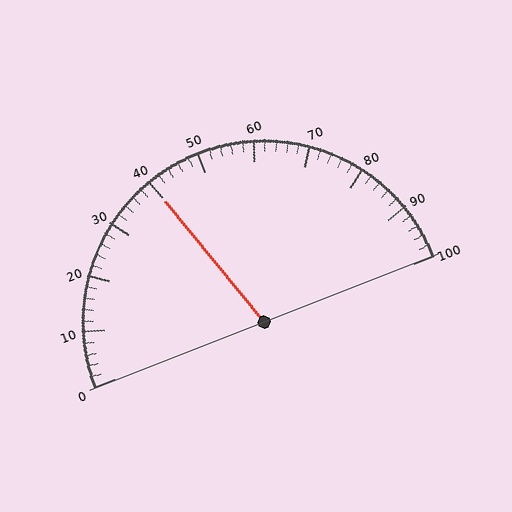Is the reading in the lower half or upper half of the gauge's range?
The reading is in the lower half of the range (0 to 100).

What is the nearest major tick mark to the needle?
The nearest major tick mark is 40.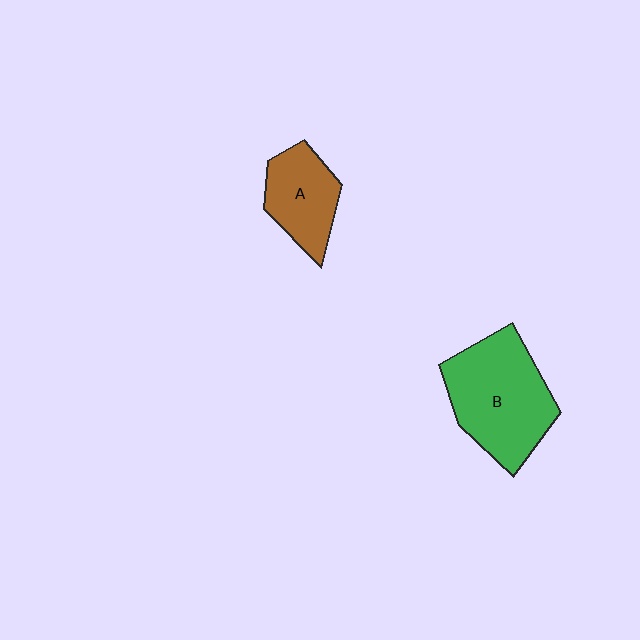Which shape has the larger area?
Shape B (green).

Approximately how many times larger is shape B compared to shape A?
Approximately 1.7 times.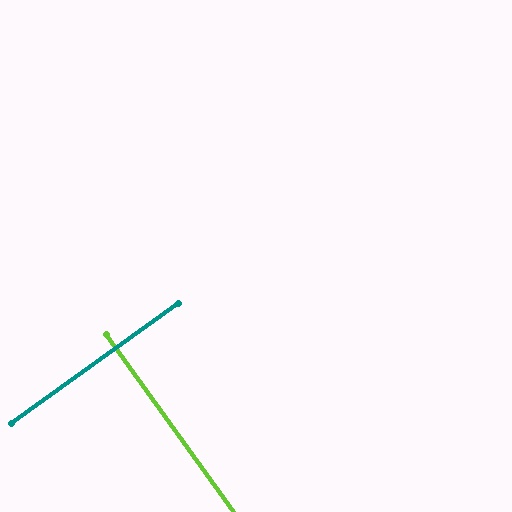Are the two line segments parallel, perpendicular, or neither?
Perpendicular — they meet at approximately 90°.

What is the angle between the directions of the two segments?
Approximately 90 degrees.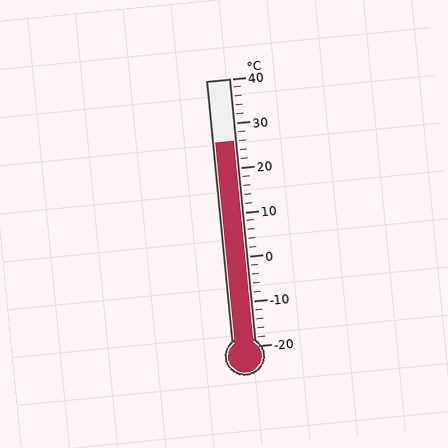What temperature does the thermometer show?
The thermometer shows approximately 26°C.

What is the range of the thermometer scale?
The thermometer scale ranges from -20°C to 40°C.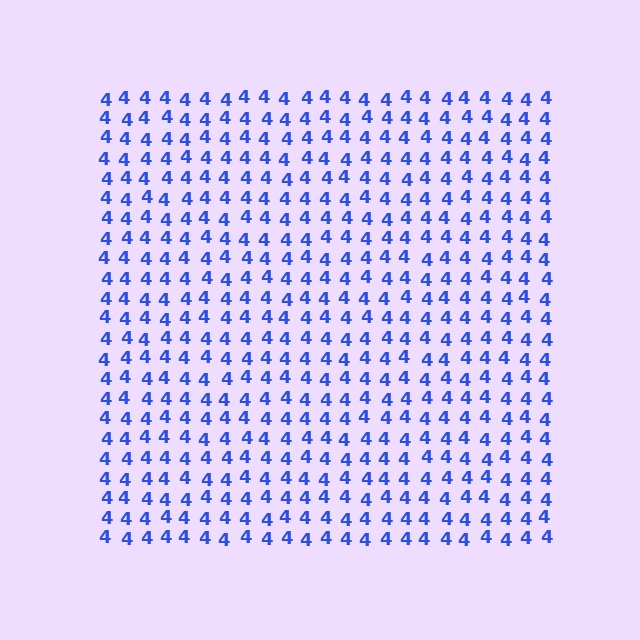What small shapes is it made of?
It is made of small digit 4's.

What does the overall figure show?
The overall figure shows a square.